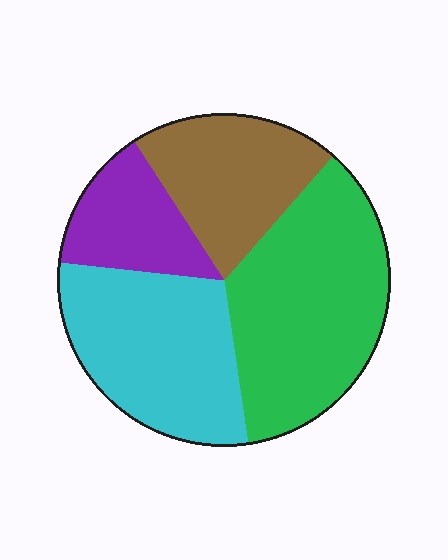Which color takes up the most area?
Green, at roughly 35%.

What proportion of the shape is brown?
Brown covers about 20% of the shape.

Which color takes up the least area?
Purple, at roughly 15%.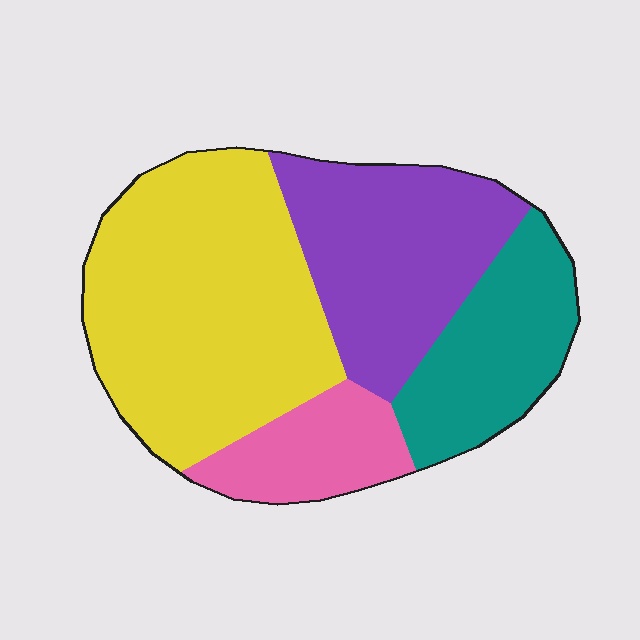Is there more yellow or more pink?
Yellow.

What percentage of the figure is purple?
Purple takes up about one quarter (1/4) of the figure.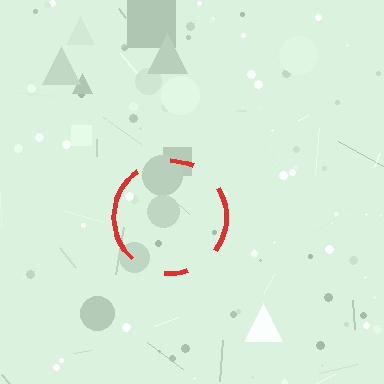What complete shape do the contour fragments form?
The contour fragments form a circle.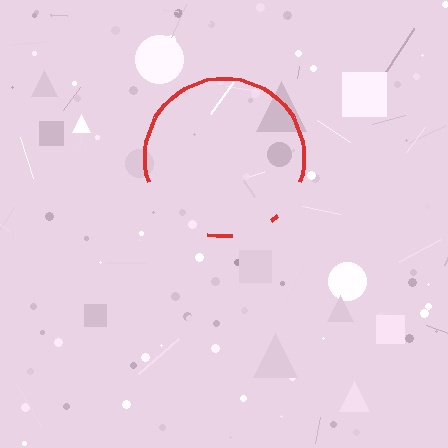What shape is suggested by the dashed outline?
The dashed outline suggests a circle.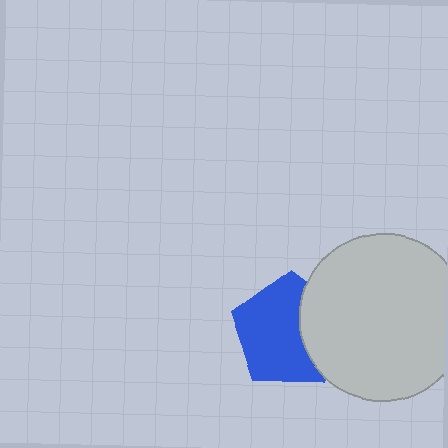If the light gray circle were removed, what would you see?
You would see the complete blue pentagon.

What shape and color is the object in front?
The object in front is a light gray circle.